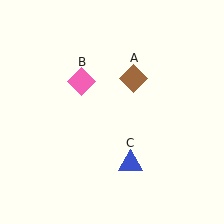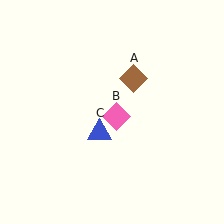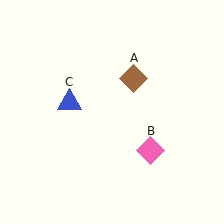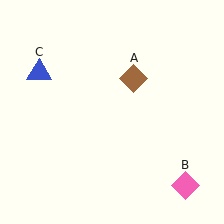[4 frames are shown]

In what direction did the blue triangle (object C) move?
The blue triangle (object C) moved up and to the left.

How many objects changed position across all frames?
2 objects changed position: pink diamond (object B), blue triangle (object C).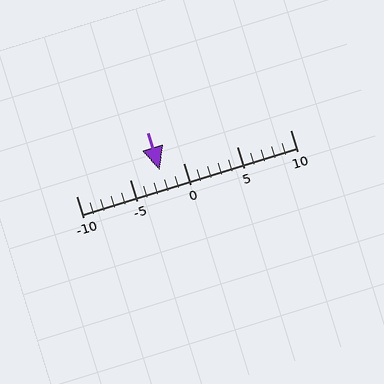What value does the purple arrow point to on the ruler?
The purple arrow points to approximately -2.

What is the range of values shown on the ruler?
The ruler shows values from -10 to 10.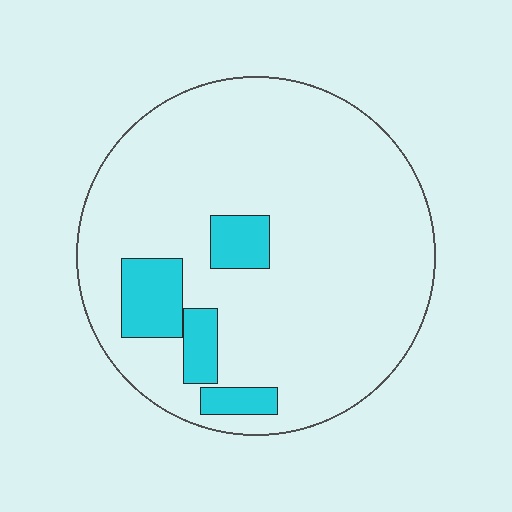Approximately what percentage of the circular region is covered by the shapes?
Approximately 15%.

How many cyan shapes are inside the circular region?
4.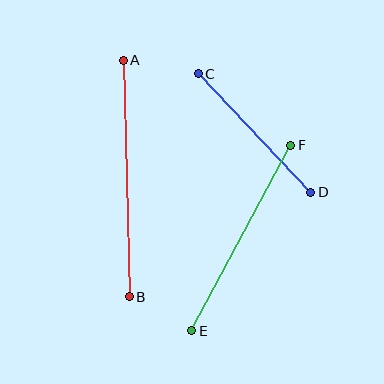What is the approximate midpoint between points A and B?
The midpoint is at approximately (126, 178) pixels.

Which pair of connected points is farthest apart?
Points A and B are farthest apart.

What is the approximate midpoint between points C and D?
The midpoint is at approximately (254, 133) pixels.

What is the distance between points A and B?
The distance is approximately 237 pixels.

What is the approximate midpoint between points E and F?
The midpoint is at approximately (241, 238) pixels.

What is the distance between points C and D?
The distance is approximately 163 pixels.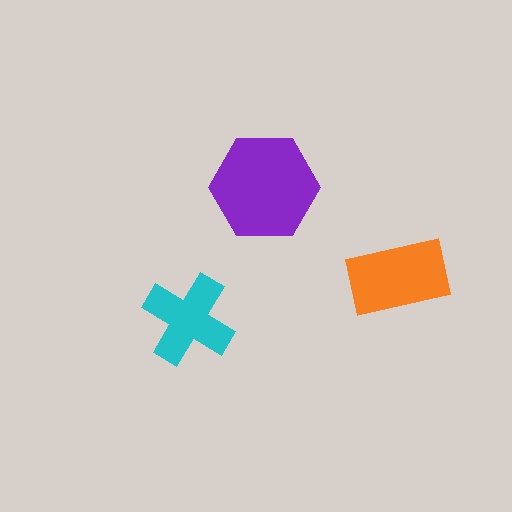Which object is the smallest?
The cyan cross.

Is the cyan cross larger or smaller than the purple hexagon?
Smaller.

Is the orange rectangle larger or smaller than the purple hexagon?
Smaller.